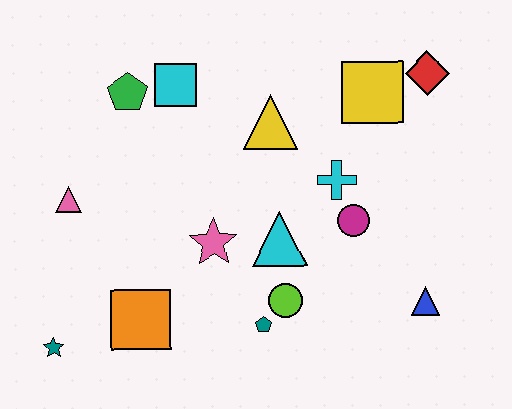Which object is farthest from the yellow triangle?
The teal star is farthest from the yellow triangle.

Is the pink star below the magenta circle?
Yes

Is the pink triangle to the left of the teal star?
No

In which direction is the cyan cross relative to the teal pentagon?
The cyan cross is above the teal pentagon.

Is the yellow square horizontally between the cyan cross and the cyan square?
No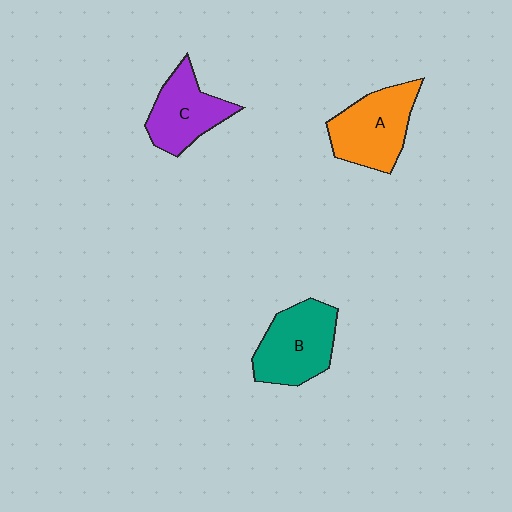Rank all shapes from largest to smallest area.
From largest to smallest: A (orange), B (teal), C (purple).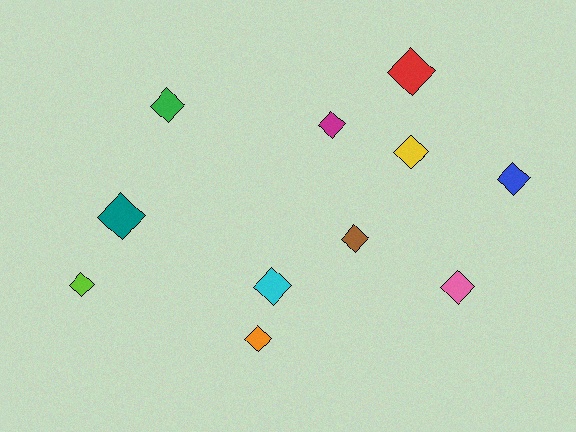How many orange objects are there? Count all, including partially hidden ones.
There is 1 orange object.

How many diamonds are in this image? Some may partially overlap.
There are 11 diamonds.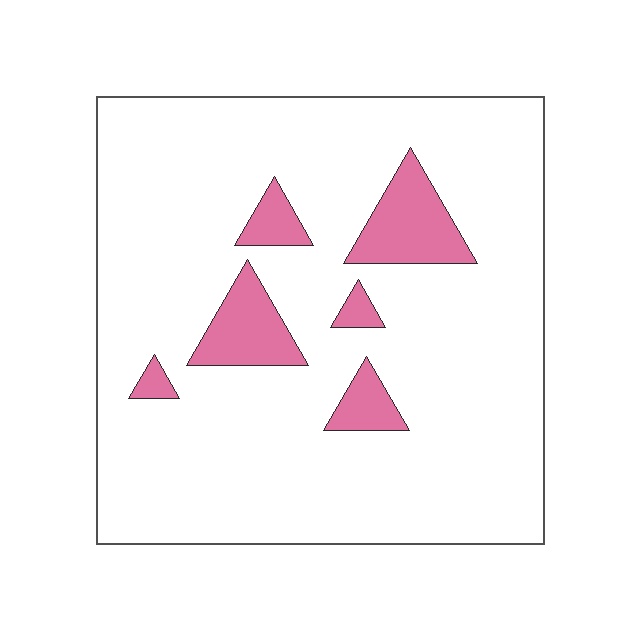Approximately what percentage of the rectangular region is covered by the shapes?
Approximately 10%.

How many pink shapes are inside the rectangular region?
6.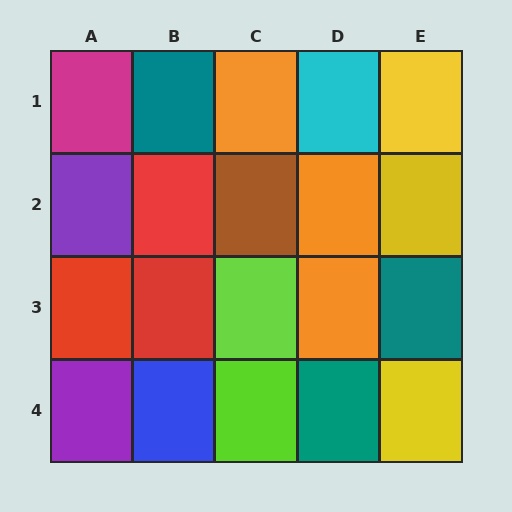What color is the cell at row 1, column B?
Teal.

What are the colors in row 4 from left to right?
Purple, blue, lime, teal, yellow.